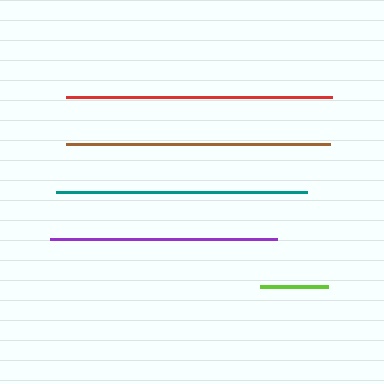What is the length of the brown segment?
The brown segment is approximately 264 pixels long.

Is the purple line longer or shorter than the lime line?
The purple line is longer than the lime line.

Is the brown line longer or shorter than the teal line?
The brown line is longer than the teal line.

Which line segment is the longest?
The red line is the longest at approximately 266 pixels.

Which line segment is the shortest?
The lime line is the shortest at approximately 68 pixels.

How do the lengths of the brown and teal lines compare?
The brown and teal lines are approximately the same length.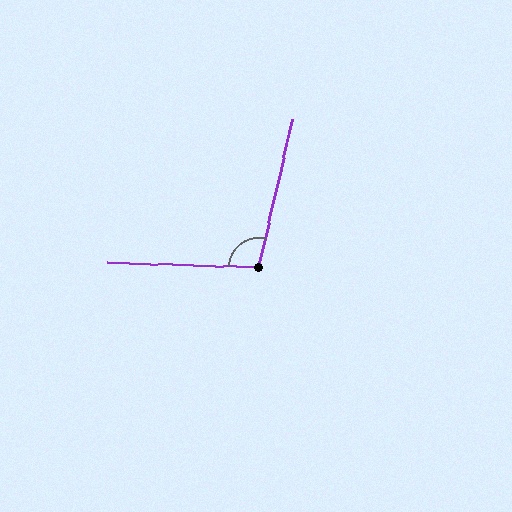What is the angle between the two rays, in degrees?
Approximately 101 degrees.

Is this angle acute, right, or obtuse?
It is obtuse.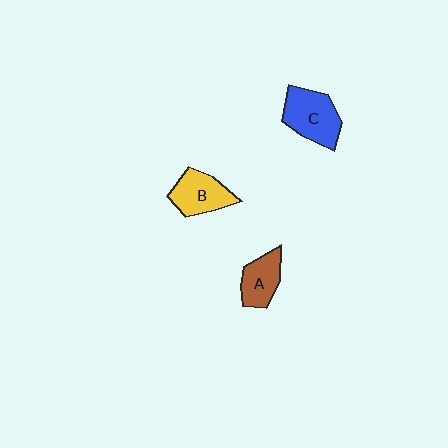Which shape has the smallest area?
Shape A (brown).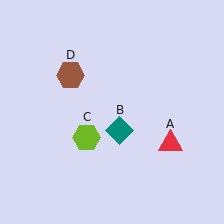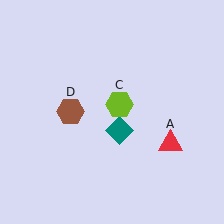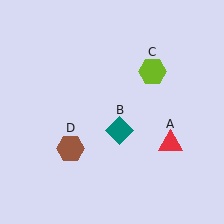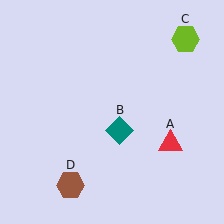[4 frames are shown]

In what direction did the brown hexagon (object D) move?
The brown hexagon (object D) moved down.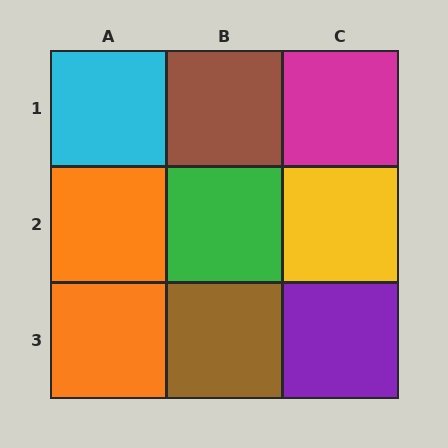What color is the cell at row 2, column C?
Yellow.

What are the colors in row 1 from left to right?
Cyan, brown, magenta.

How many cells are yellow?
1 cell is yellow.